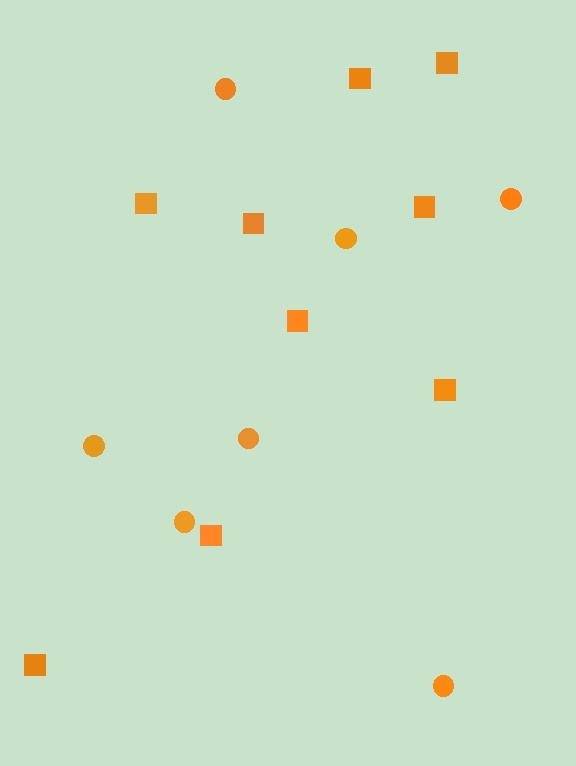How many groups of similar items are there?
There are 2 groups: one group of squares (9) and one group of circles (7).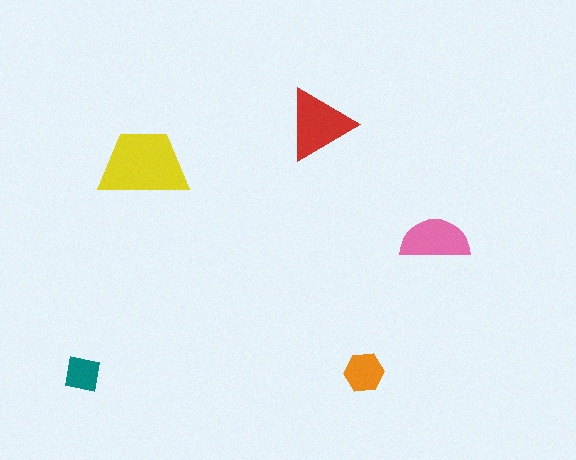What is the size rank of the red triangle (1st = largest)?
2nd.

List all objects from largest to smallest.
The yellow trapezoid, the red triangle, the pink semicircle, the orange hexagon, the teal square.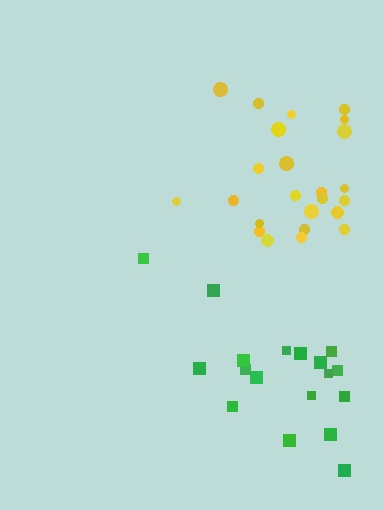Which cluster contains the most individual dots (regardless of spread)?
Yellow (26).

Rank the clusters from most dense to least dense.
yellow, green.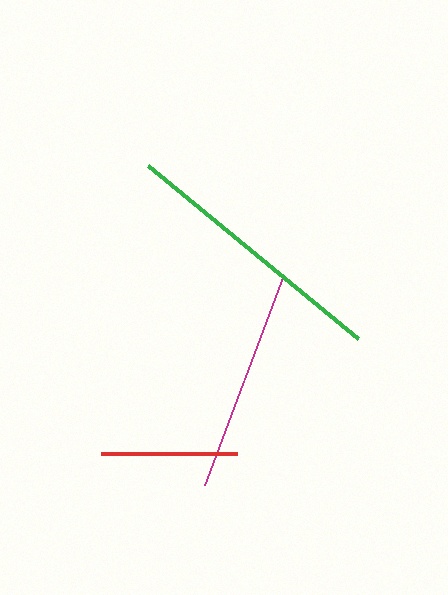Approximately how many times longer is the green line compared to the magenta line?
The green line is approximately 1.2 times the length of the magenta line.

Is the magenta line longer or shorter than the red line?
The magenta line is longer than the red line.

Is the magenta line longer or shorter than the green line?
The green line is longer than the magenta line.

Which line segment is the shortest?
The red line is the shortest at approximately 135 pixels.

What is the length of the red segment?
The red segment is approximately 135 pixels long.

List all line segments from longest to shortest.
From longest to shortest: green, magenta, red.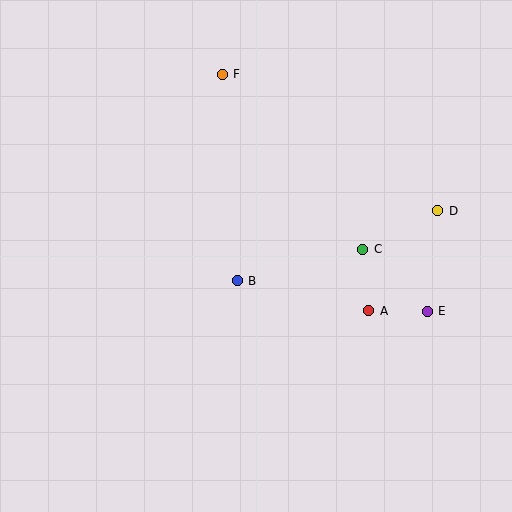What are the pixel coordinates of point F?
Point F is at (222, 74).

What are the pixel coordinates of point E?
Point E is at (427, 311).